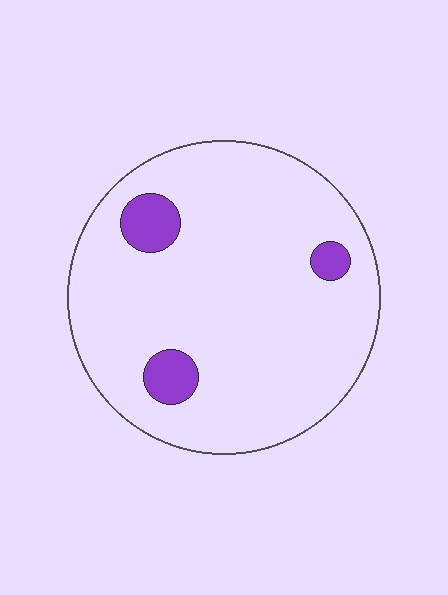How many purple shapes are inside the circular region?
3.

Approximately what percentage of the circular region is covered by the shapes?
Approximately 10%.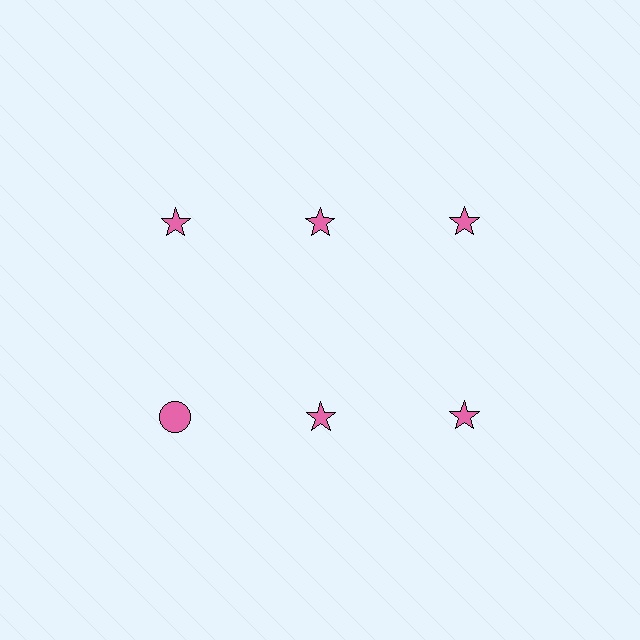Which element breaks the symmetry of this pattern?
The pink circle in the second row, leftmost column breaks the symmetry. All other shapes are pink stars.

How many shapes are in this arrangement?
There are 6 shapes arranged in a grid pattern.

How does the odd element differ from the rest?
It has a different shape: circle instead of star.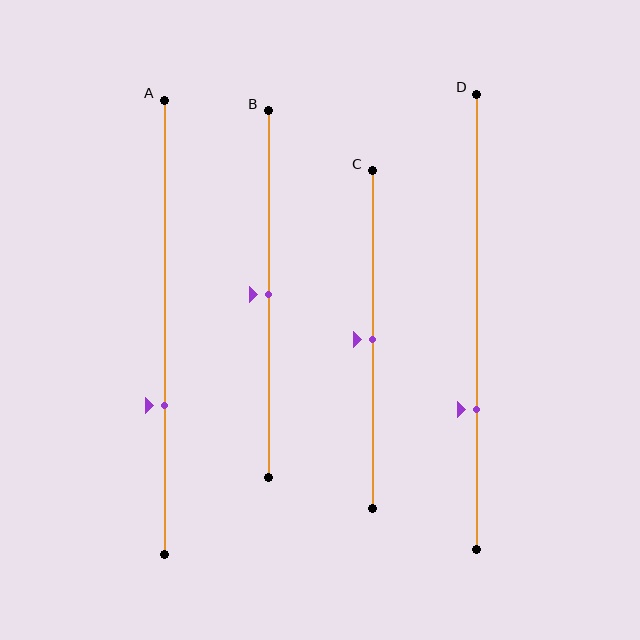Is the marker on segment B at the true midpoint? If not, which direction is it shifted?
Yes, the marker on segment B is at the true midpoint.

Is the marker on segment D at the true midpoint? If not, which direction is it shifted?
No, the marker on segment D is shifted downward by about 19% of the segment length.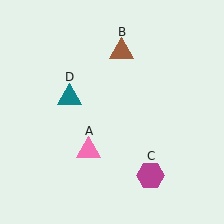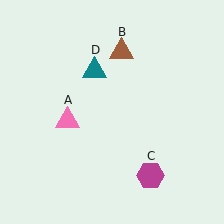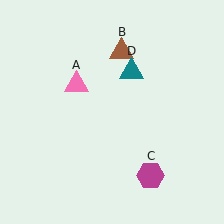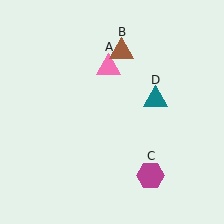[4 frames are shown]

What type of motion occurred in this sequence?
The pink triangle (object A), teal triangle (object D) rotated clockwise around the center of the scene.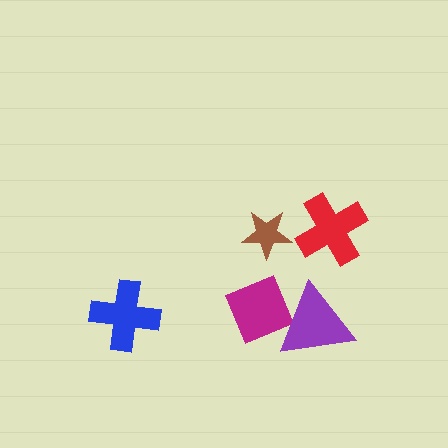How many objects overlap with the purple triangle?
1 object overlaps with the purple triangle.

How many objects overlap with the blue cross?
0 objects overlap with the blue cross.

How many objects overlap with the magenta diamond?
1 object overlaps with the magenta diamond.